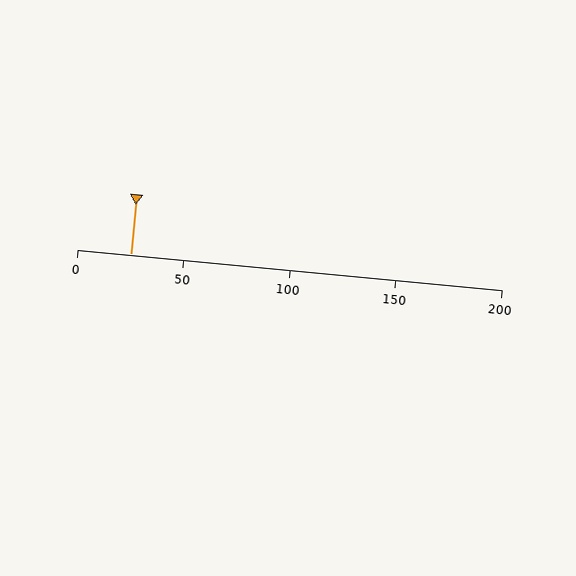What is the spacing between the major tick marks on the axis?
The major ticks are spaced 50 apart.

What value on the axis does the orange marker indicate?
The marker indicates approximately 25.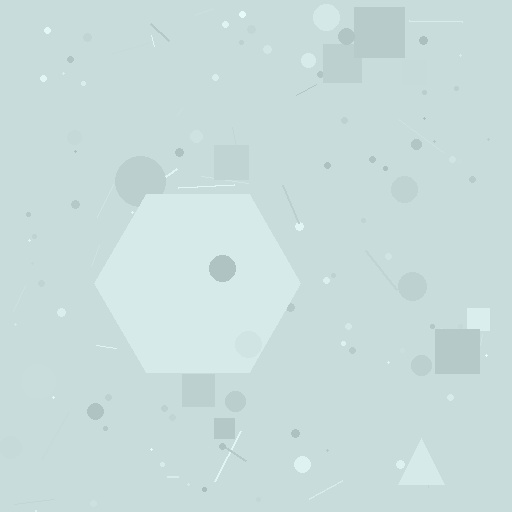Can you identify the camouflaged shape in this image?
The camouflaged shape is a hexagon.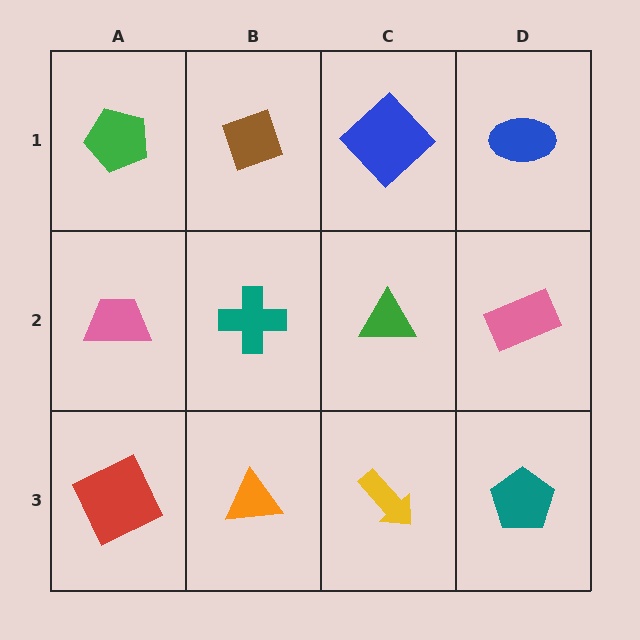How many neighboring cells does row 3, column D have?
2.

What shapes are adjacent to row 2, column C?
A blue diamond (row 1, column C), a yellow arrow (row 3, column C), a teal cross (row 2, column B), a pink rectangle (row 2, column D).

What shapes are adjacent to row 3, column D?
A pink rectangle (row 2, column D), a yellow arrow (row 3, column C).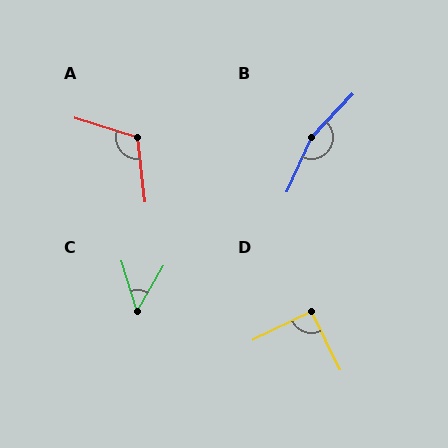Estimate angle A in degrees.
Approximately 114 degrees.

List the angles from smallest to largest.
C (47°), D (90°), A (114°), B (160°).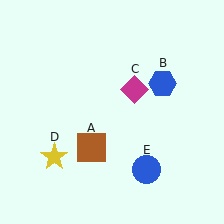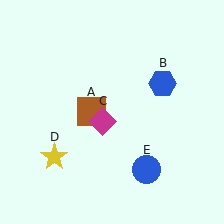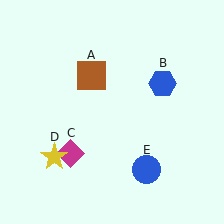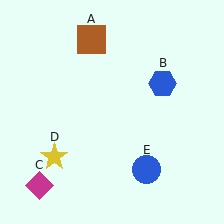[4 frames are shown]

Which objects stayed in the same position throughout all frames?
Blue hexagon (object B) and yellow star (object D) and blue circle (object E) remained stationary.